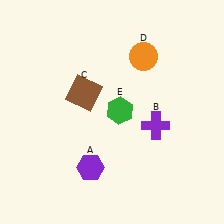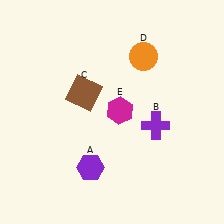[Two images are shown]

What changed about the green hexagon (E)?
In Image 1, E is green. In Image 2, it changed to magenta.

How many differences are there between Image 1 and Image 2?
There is 1 difference between the two images.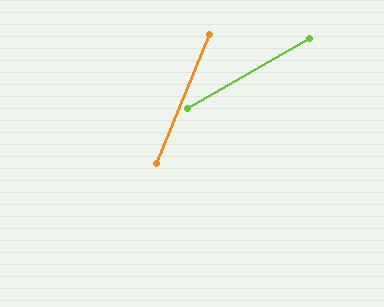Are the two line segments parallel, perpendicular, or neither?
Neither parallel nor perpendicular — they differ by about 38°.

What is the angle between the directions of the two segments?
Approximately 38 degrees.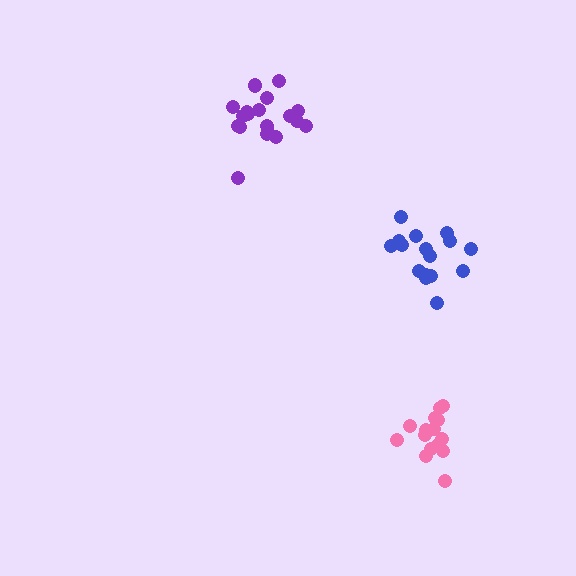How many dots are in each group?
Group 1: 19 dots, Group 2: 16 dots, Group 3: 15 dots (50 total).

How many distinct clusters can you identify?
There are 3 distinct clusters.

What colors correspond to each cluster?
The clusters are colored: purple, blue, pink.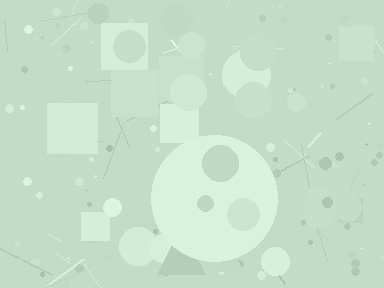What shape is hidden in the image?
A circle is hidden in the image.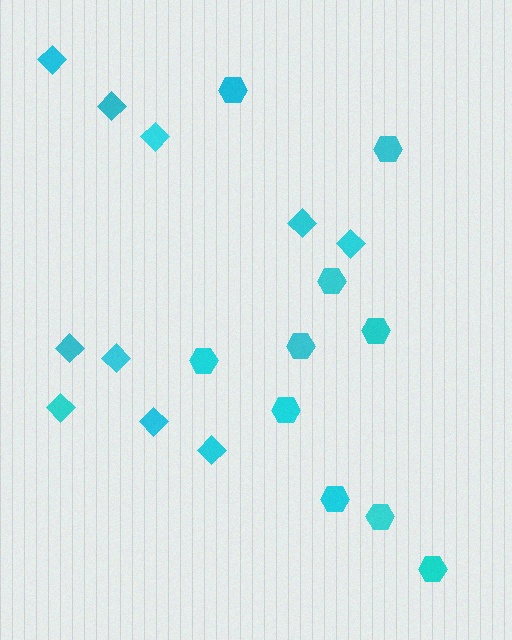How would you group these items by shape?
There are 2 groups: one group of diamonds (10) and one group of hexagons (10).